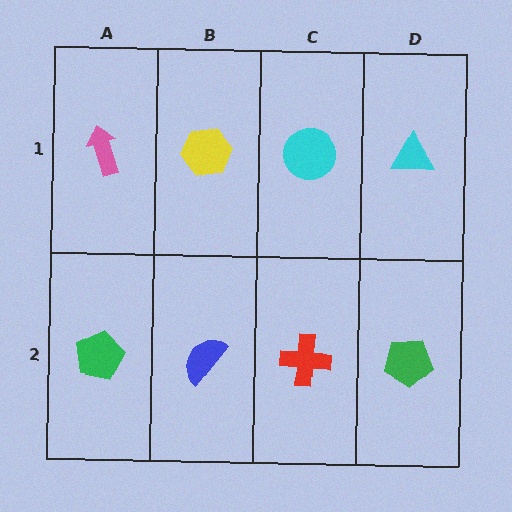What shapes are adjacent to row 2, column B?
A yellow hexagon (row 1, column B), a green pentagon (row 2, column A), a red cross (row 2, column C).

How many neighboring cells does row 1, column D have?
2.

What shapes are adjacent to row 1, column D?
A green pentagon (row 2, column D), a cyan circle (row 1, column C).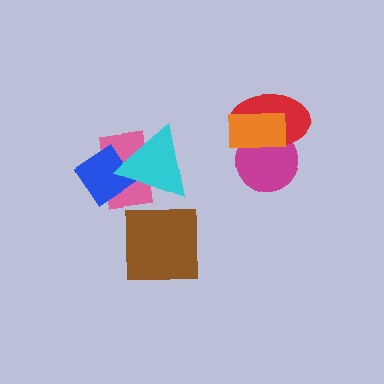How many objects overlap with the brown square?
0 objects overlap with the brown square.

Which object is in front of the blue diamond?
The cyan triangle is in front of the blue diamond.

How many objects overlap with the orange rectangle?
2 objects overlap with the orange rectangle.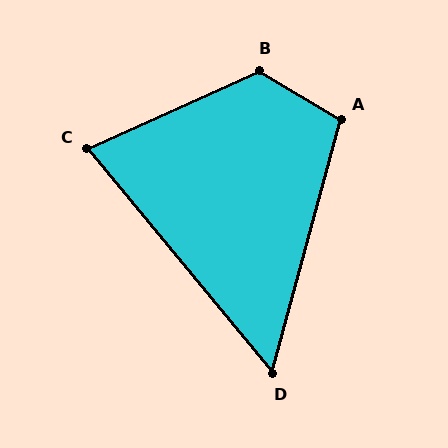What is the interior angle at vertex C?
Approximately 74 degrees (acute).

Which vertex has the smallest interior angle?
D, at approximately 55 degrees.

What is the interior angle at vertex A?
Approximately 106 degrees (obtuse).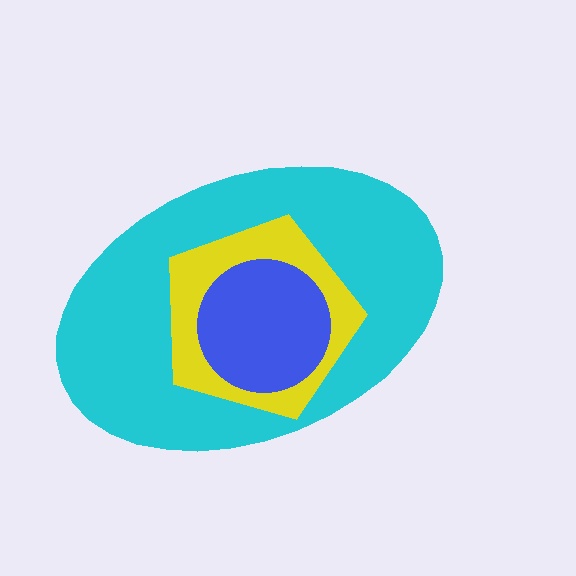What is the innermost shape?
The blue circle.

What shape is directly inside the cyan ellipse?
The yellow pentagon.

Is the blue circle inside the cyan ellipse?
Yes.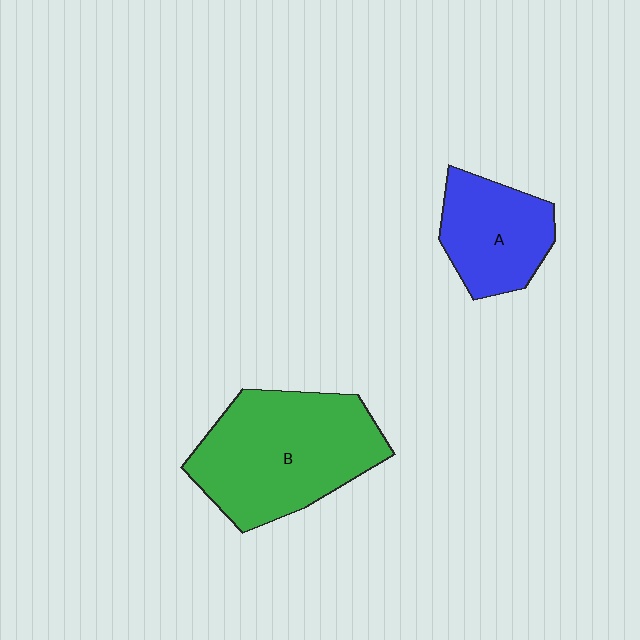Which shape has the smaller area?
Shape A (blue).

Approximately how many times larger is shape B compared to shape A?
Approximately 1.8 times.